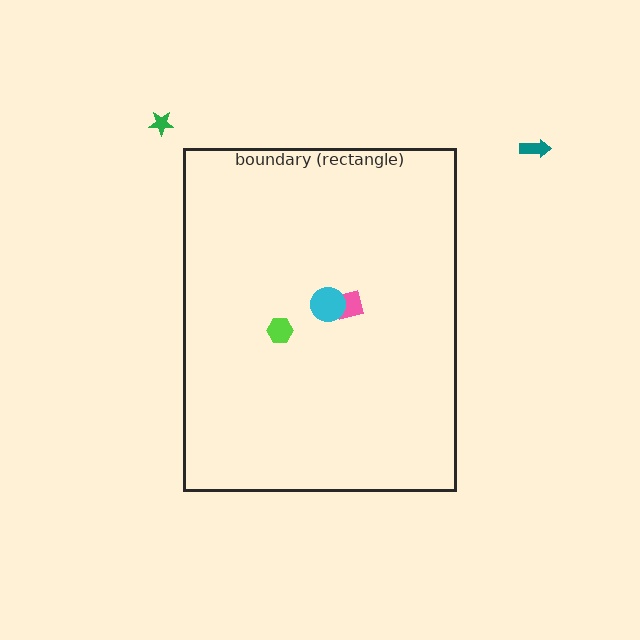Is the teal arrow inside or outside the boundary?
Outside.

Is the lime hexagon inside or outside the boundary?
Inside.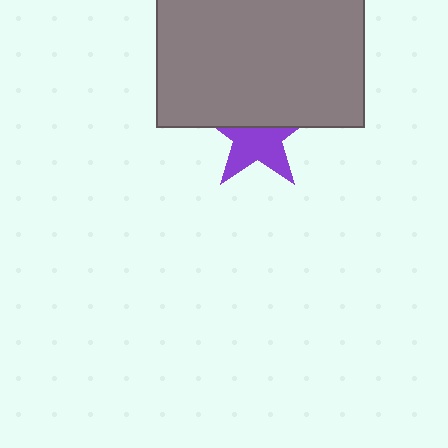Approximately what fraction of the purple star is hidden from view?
Roughly 43% of the purple star is hidden behind the gray rectangle.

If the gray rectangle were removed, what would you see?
You would see the complete purple star.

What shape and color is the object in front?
The object in front is a gray rectangle.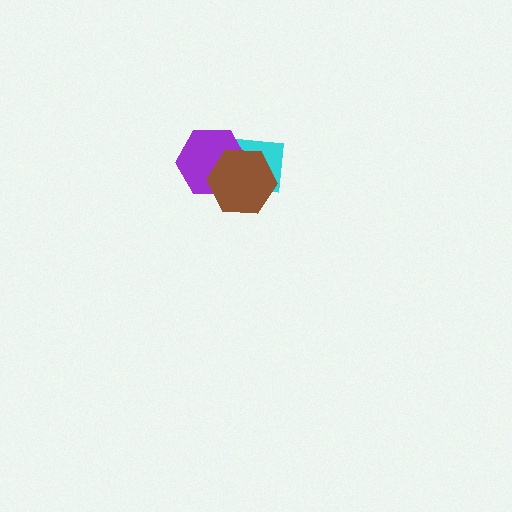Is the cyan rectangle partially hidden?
Yes, it is partially covered by another shape.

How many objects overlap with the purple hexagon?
2 objects overlap with the purple hexagon.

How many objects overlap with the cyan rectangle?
2 objects overlap with the cyan rectangle.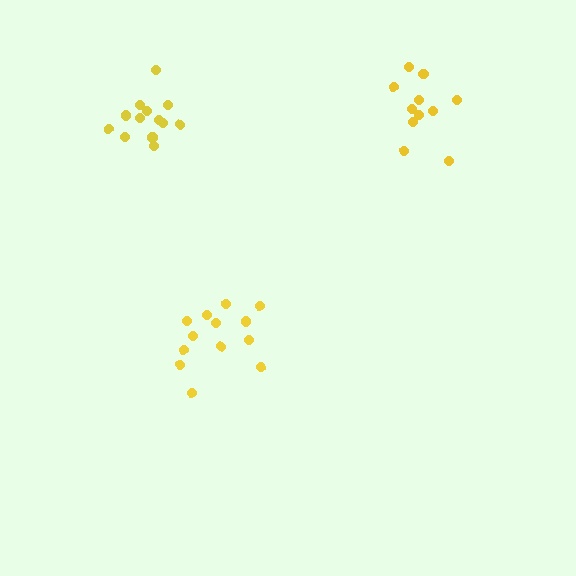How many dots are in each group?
Group 1: 13 dots, Group 2: 11 dots, Group 3: 13 dots (37 total).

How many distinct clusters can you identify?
There are 3 distinct clusters.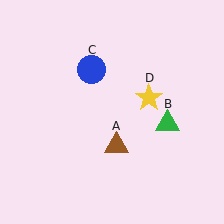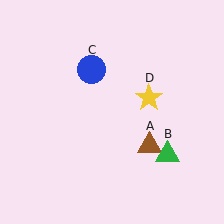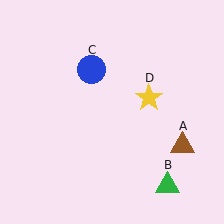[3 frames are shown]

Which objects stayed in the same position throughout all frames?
Blue circle (object C) and yellow star (object D) remained stationary.